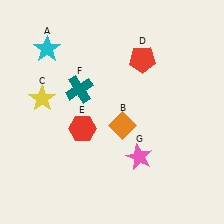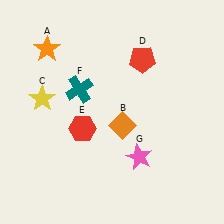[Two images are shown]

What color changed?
The star (A) changed from cyan in Image 1 to orange in Image 2.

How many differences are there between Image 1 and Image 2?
There is 1 difference between the two images.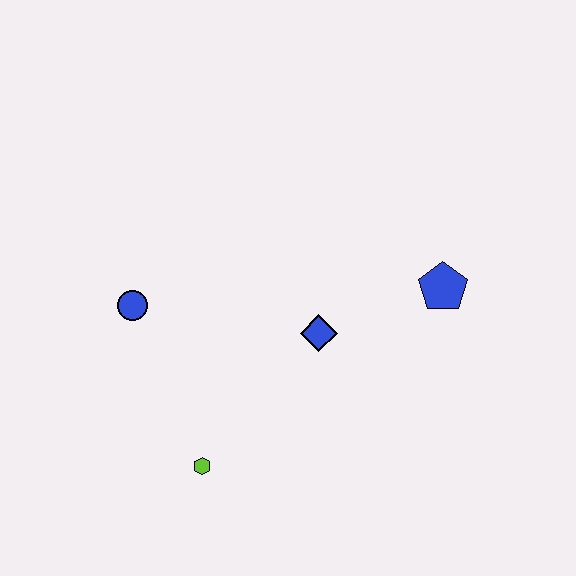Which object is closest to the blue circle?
The lime hexagon is closest to the blue circle.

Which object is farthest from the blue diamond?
The blue circle is farthest from the blue diamond.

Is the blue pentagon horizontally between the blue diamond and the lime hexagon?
No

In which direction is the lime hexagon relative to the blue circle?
The lime hexagon is below the blue circle.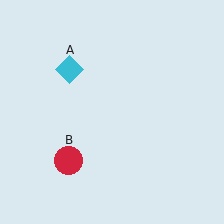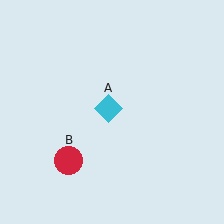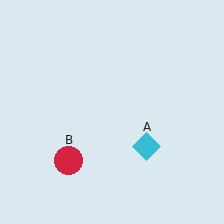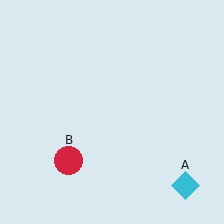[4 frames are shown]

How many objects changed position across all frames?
1 object changed position: cyan diamond (object A).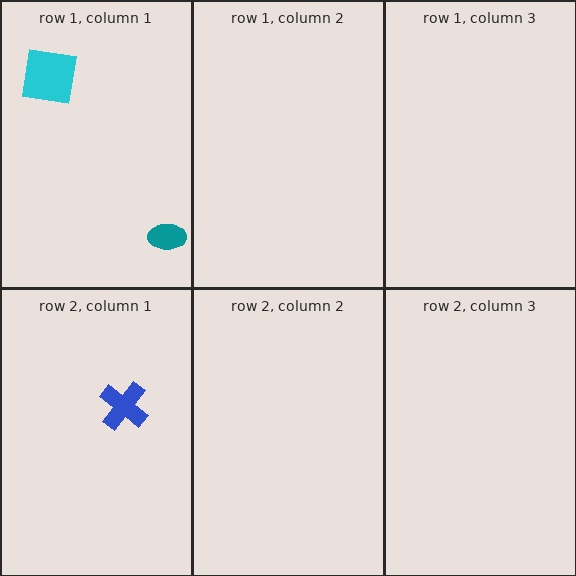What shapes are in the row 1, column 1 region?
The cyan square, the teal ellipse.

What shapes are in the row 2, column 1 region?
The blue cross.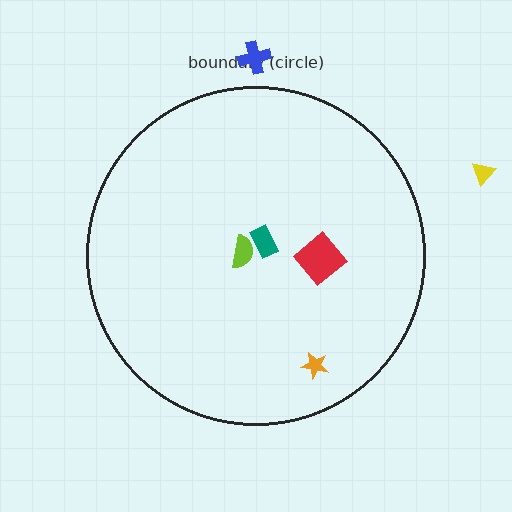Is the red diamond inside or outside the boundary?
Inside.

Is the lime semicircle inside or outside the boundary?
Inside.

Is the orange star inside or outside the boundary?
Inside.